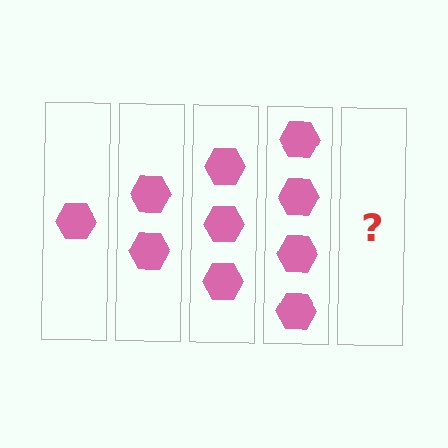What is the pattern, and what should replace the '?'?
The pattern is that each step adds one more hexagon. The '?' should be 5 hexagons.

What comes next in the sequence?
The next element should be 5 hexagons.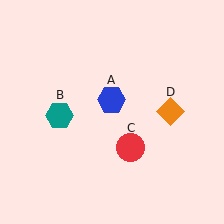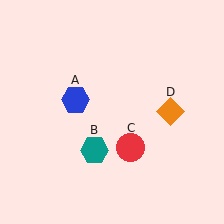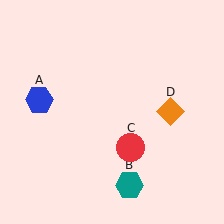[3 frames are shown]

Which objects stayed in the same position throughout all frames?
Red circle (object C) and orange diamond (object D) remained stationary.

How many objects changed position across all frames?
2 objects changed position: blue hexagon (object A), teal hexagon (object B).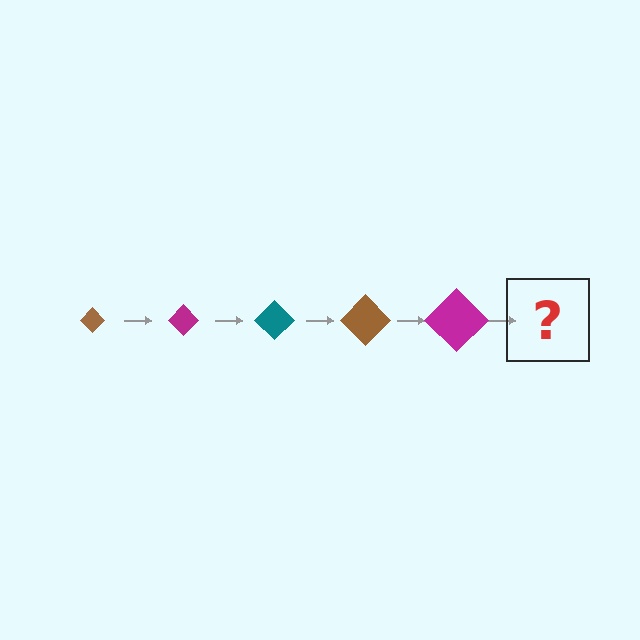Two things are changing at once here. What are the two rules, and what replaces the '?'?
The two rules are that the diamond grows larger each step and the color cycles through brown, magenta, and teal. The '?' should be a teal diamond, larger than the previous one.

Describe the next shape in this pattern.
It should be a teal diamond, larger than the previous one.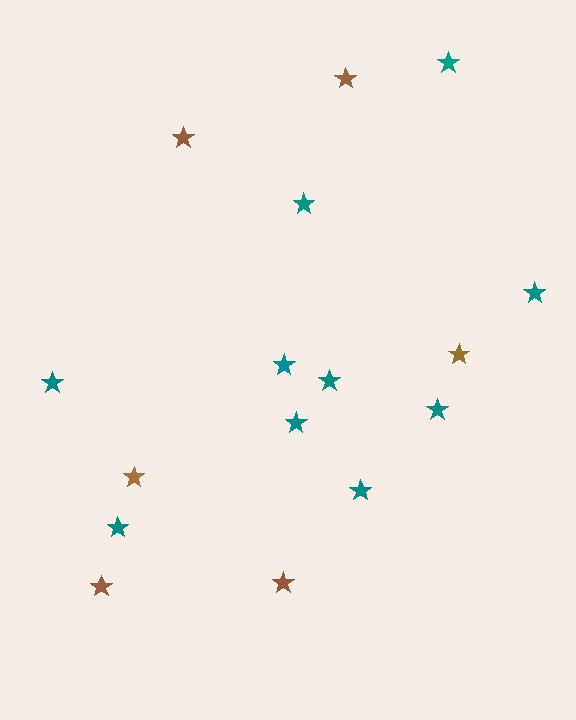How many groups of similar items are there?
There are 2 groups: one group of teal stars (10) and one group of brown stars (6).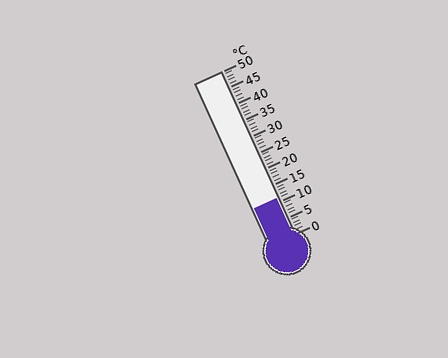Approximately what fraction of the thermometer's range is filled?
The thermometer is filled to approximately 20% of its range.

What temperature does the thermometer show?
The thermometer shows approximately 11°C.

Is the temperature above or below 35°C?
The temperature is below 35°C.